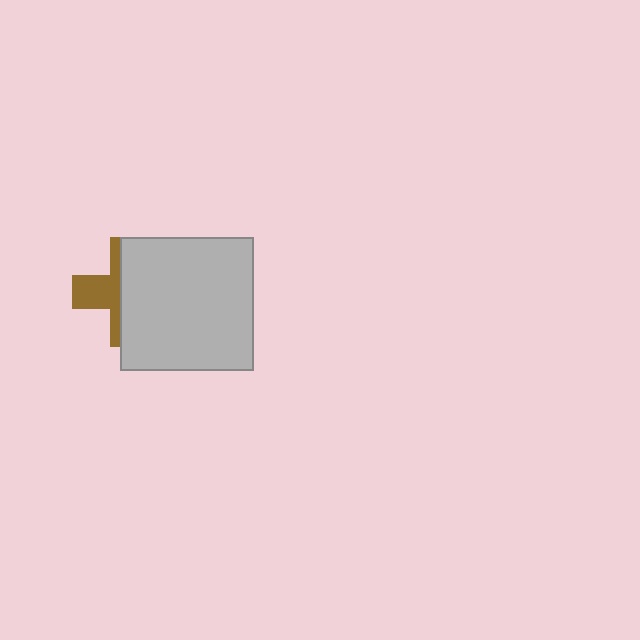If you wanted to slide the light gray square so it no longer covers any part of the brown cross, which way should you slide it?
Slide it right — that is the most direct way to separate the two shapes.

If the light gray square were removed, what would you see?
You would see the complete brown cross.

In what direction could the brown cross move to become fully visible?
The brown cross could move left. That would shift it out from behind the light gray square entirely.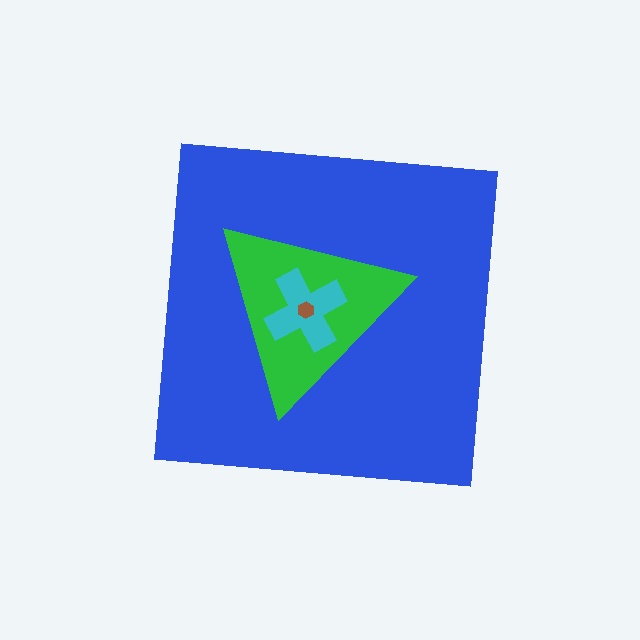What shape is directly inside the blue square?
The green triangle.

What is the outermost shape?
The blue square.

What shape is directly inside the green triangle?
The cyan cross.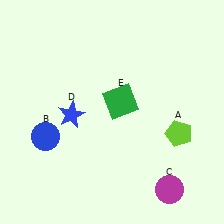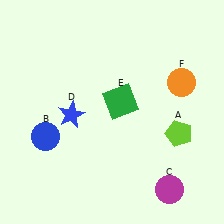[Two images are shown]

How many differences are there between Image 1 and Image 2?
There is 1 difference between the two images.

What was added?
An orange circle (F) was added in Image 2.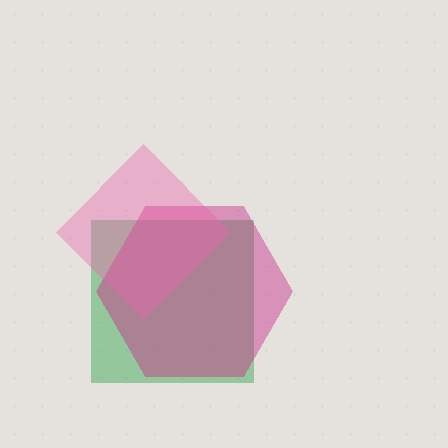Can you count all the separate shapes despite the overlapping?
Yes, there are 3 separate shapes.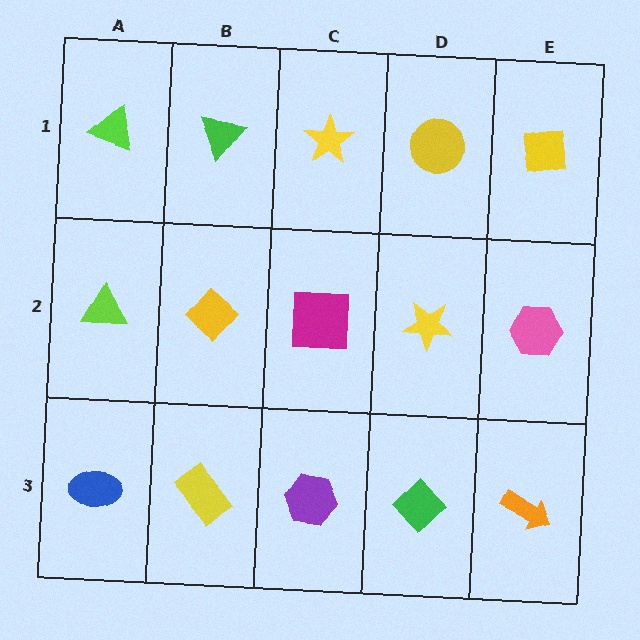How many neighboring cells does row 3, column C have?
3.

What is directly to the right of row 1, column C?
A yellow circle.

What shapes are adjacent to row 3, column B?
A yellow diamond (row 2, column B), a blue ellipse (row 3, column A), a purple hexagon (row 3, column C).